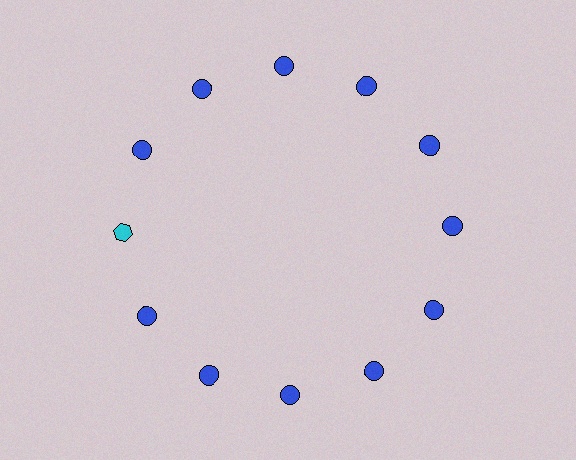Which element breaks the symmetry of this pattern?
The cyan hexagon at roughly the 9 o'clock position breaks the symmetry. All other shapes are blue circles.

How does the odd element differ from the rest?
It differs in both color (cyan instead of blue) and shape (hexagon instead of circle).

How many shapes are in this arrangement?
There are 12 shapes arranged in a ring pattern.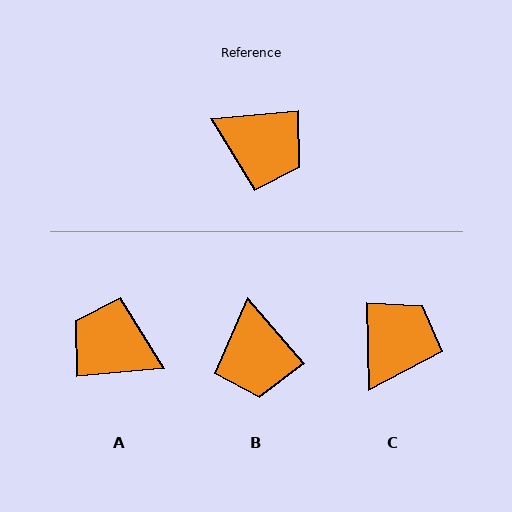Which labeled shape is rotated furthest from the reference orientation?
A, about 180 degrees away.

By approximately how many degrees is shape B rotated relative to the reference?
Approximately 55 degrees clockwise.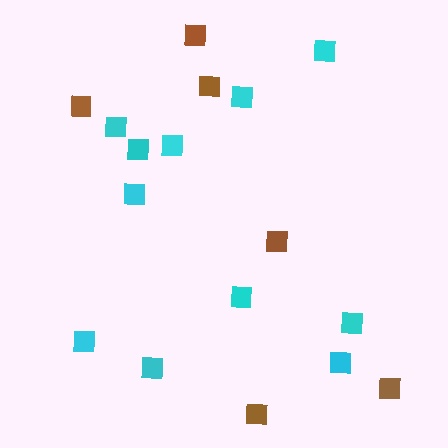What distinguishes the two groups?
There are 2 groups: one group of brown squares (6) and one group of cyan squares (11).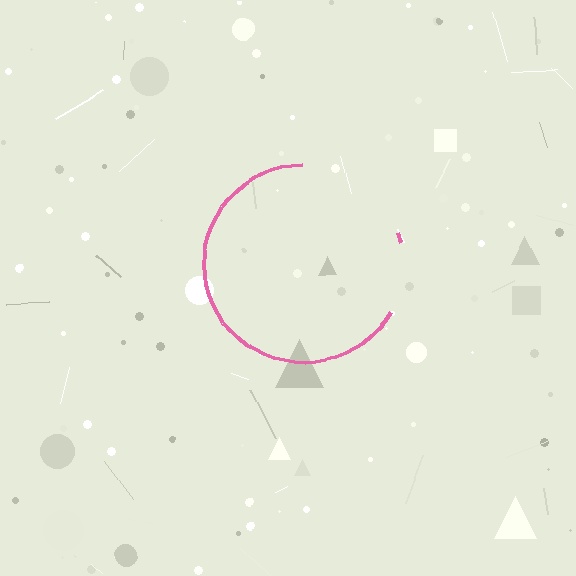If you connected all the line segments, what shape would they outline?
They would outline a circle.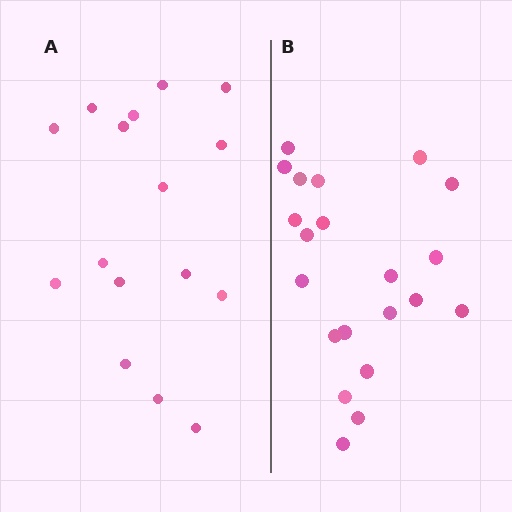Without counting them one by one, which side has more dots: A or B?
Region B (the right region) has more dots.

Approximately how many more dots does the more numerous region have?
Region B has about 5 more dots than region A.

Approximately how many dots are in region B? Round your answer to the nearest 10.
About 20 dots. (The exact count is 21, which rounds to 20.)